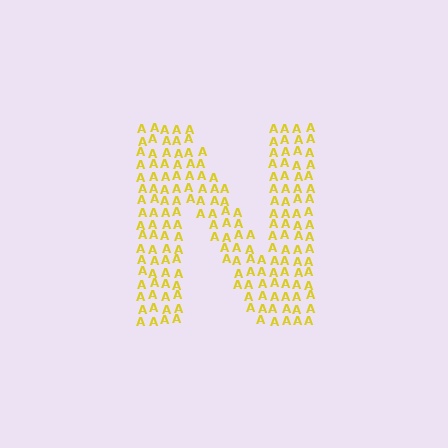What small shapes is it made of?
It is made of small letter A's.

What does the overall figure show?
The overall figure shows the letter N.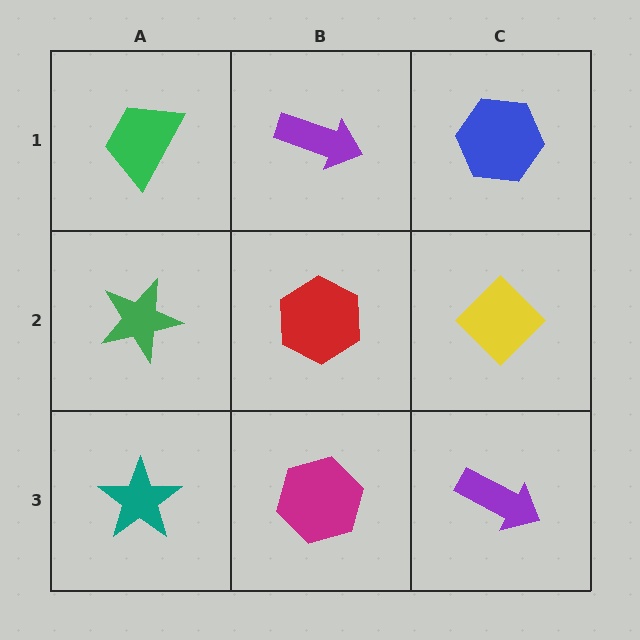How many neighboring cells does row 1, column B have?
3.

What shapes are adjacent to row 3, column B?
A red hexagon (row 2, column B), a teal star (row 3, column A), a purple arrow (row 3, column C).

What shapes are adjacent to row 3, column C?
A yellow diamond (row 2, column C), a magenta hexagon (row 3, column B).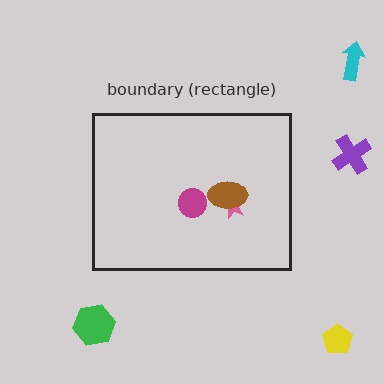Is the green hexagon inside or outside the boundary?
Outside.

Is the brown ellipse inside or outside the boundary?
Inside.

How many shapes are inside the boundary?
3 inside, 4 outside.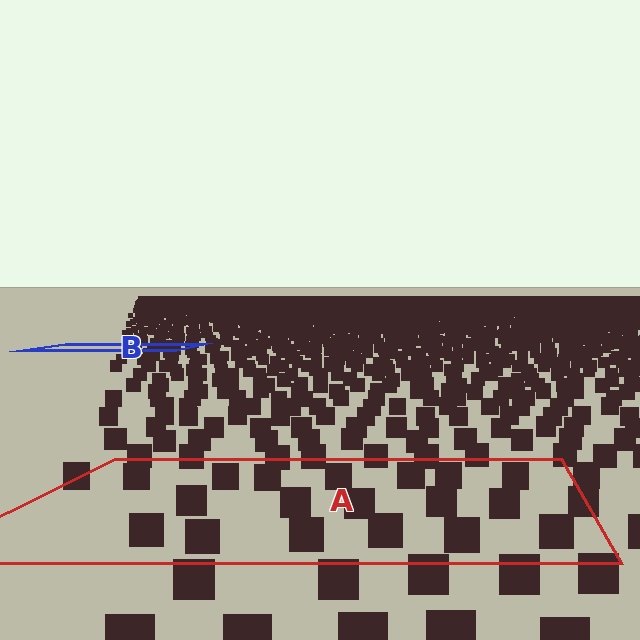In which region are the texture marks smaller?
The texture marks are smaller in region B, because it is farther away.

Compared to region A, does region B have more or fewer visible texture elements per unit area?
Region B has more texture elements per unit area — they are packed more densely because it is farther away.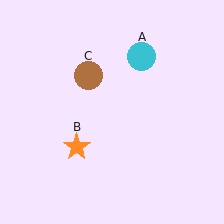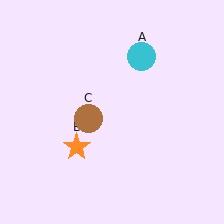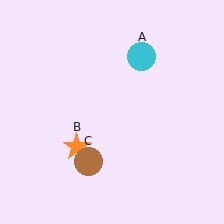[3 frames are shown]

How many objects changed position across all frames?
1 object changed position: brown circle (object C).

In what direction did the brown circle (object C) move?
The brown circle (object C) moved down.